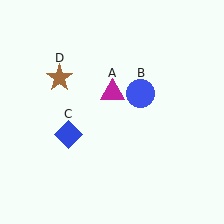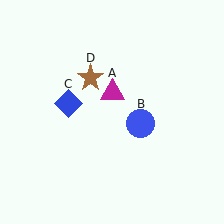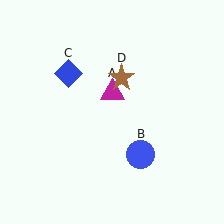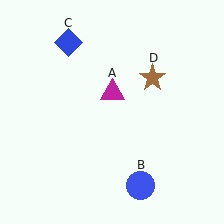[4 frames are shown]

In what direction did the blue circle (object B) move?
The blue circle (object B) moved down.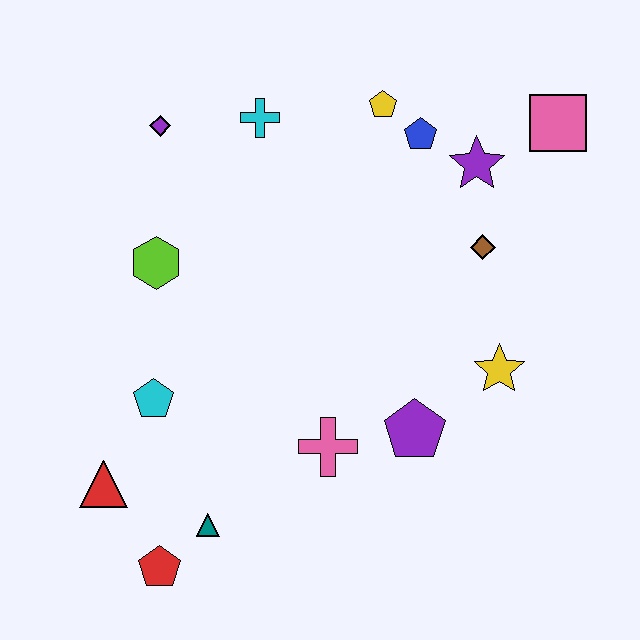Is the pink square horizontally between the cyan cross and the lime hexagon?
No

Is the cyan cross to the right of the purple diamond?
Yes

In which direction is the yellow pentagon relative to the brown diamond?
The yellow pentagon is above the brown diamond.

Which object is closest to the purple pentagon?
The pink cross is closest to the purple pentagon.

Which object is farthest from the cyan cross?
The red pentagon is farthest from the cyan cross.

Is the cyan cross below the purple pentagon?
No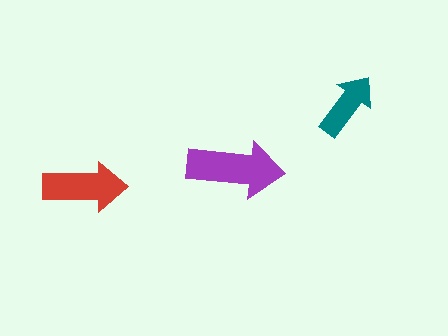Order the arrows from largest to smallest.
the purple one, the red one, the teal one.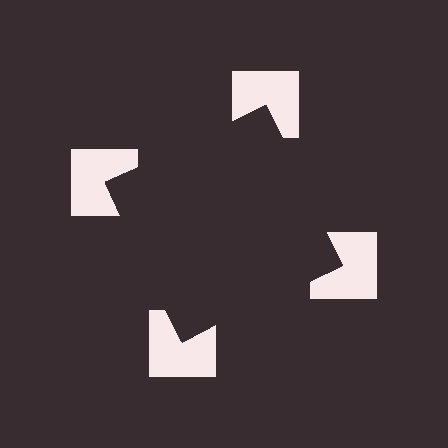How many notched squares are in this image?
There are 4 — one at each vertex of the illusory square.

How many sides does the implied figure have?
4 sides.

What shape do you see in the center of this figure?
An illusory square — its edges are inferred from the aligned wedge cuts in the notched squares, not physically drawn.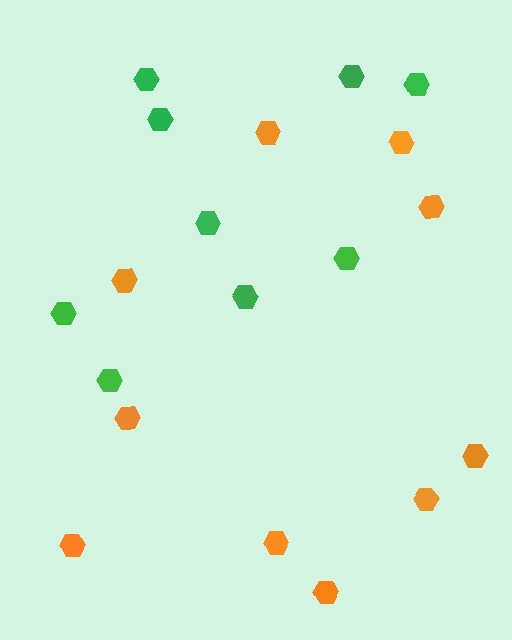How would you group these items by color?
There are 2 groups: one group of green hexagons (9) and one group of orange hexagons (10).